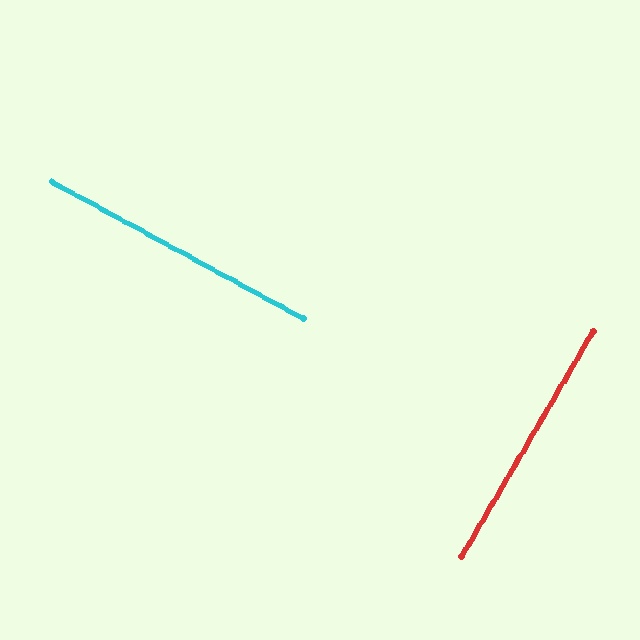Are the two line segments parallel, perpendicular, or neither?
Perpendicular — they meet at approximately 88°.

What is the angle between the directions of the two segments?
Approximately 88 degrees.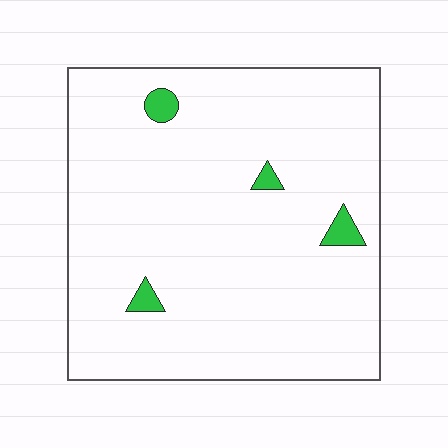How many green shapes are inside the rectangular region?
4.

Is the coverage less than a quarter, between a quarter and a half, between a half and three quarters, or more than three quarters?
Less than a quarter.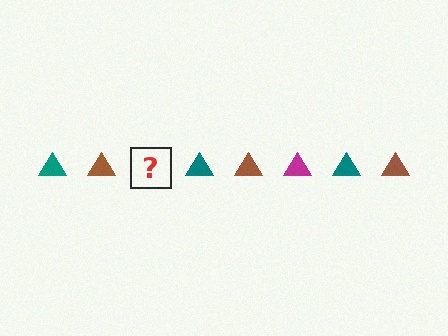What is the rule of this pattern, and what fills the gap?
The rule is that the pattern cycles through teal, brown, magenta triangles. The gap should be filled with a magenta triangle.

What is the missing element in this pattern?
The missing element is a magenta triangle.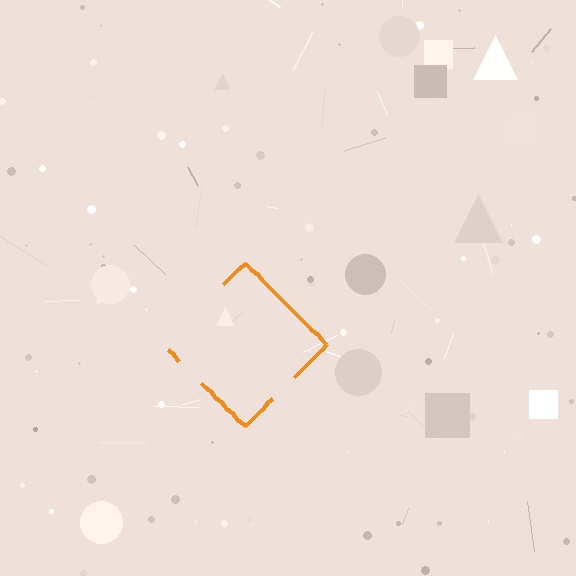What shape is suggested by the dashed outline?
The dashed outline suggests a diamond.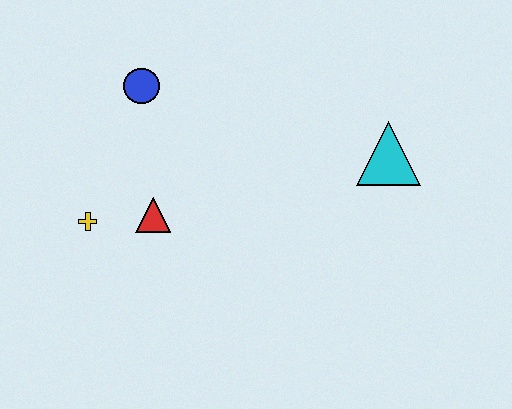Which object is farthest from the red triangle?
The cyan triangle is farthest from the red triangle.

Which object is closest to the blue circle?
The red triangle is closest to the blue circle.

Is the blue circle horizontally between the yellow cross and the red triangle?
Yes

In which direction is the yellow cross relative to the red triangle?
The yellow cross is to the left of the red triangle.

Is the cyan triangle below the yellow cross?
No